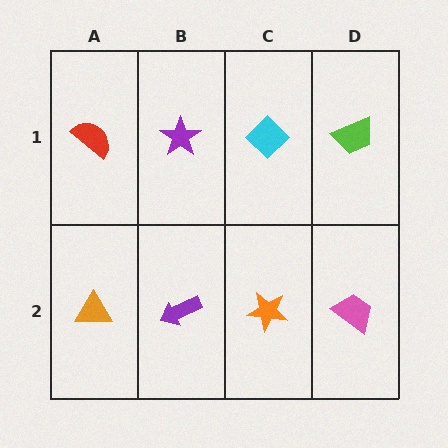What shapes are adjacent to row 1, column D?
A pink trapezoid (row 2, column D), a cyan diamond (row 1, column C).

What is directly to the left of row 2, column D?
An orange star.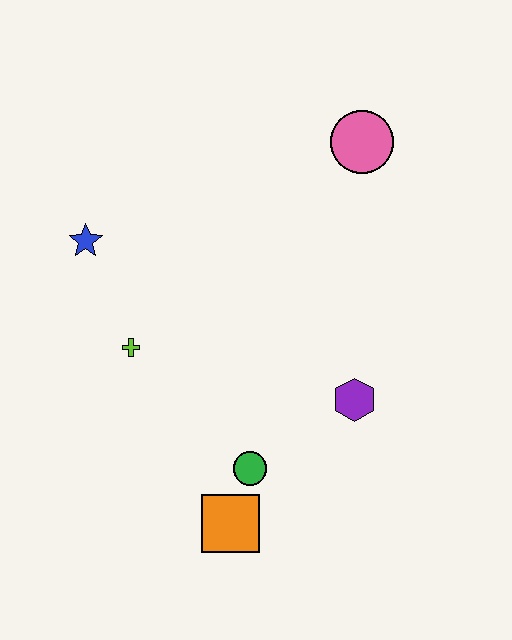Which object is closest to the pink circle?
The purple hexagon is closest to the pink circle.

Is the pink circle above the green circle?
Yes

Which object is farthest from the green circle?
The pink circle is farthest from the green circle.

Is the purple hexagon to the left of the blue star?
No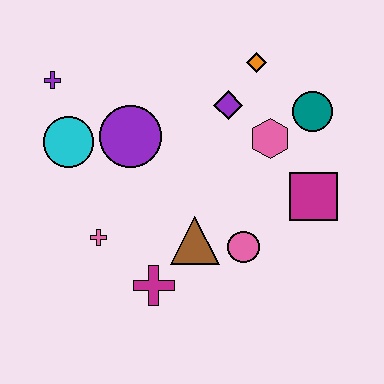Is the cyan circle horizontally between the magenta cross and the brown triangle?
No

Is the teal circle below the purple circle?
No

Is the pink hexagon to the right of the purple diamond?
Yes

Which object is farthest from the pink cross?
The teal circle is farthest from the pink cross.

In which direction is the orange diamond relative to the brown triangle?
The orange diamond is above the brown triangle.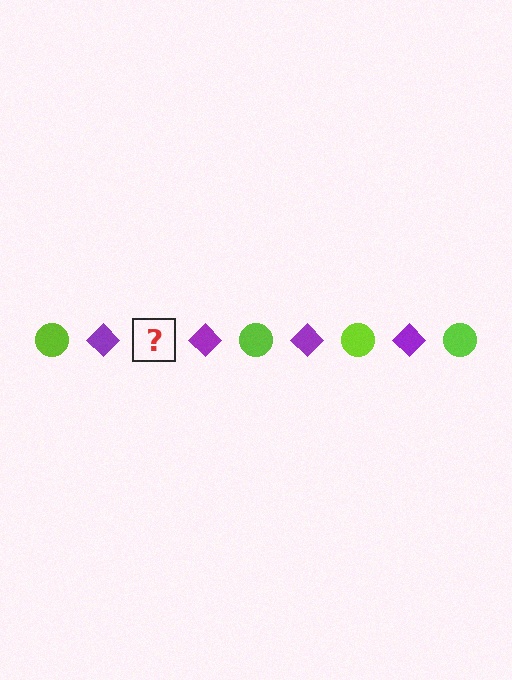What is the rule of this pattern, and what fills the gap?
The rule is that the pattern alternates between lime circle and purple diamond. The gap should be filled with a lime circle.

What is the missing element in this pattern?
The missing element is a lime circle.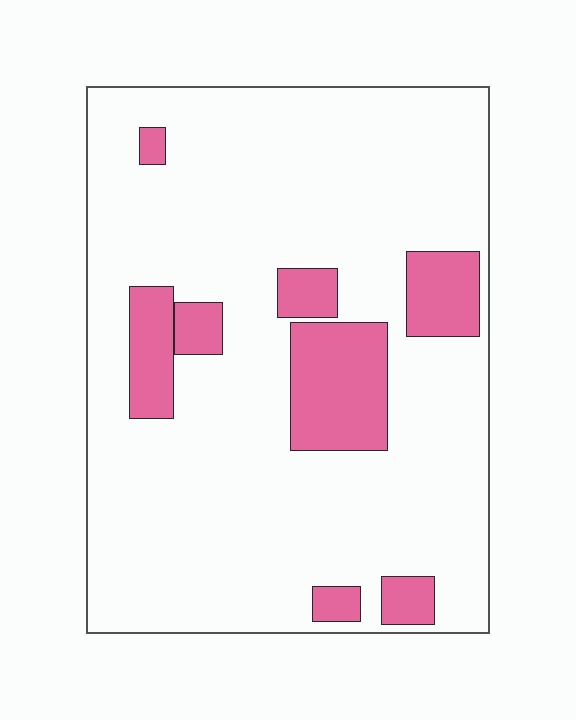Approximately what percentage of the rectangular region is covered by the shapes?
Approximately 15%.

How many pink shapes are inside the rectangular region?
8.